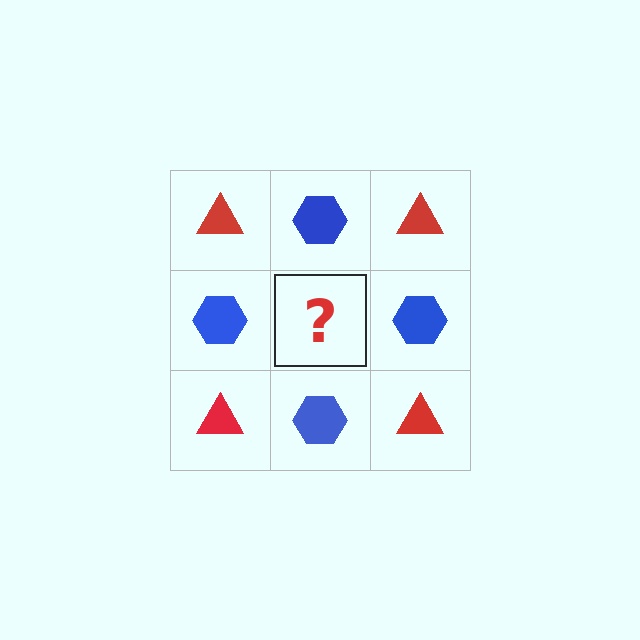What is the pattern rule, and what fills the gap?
The rule is that it alternates red triangle and blue hexagon in a checkerboard pattern. The gap should be filled with a red triangle.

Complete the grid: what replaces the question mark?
The question mark should be replaced with a red triangle.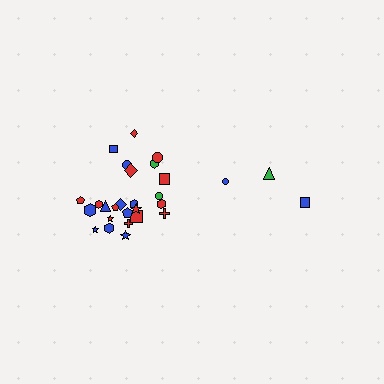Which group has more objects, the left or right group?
The left group.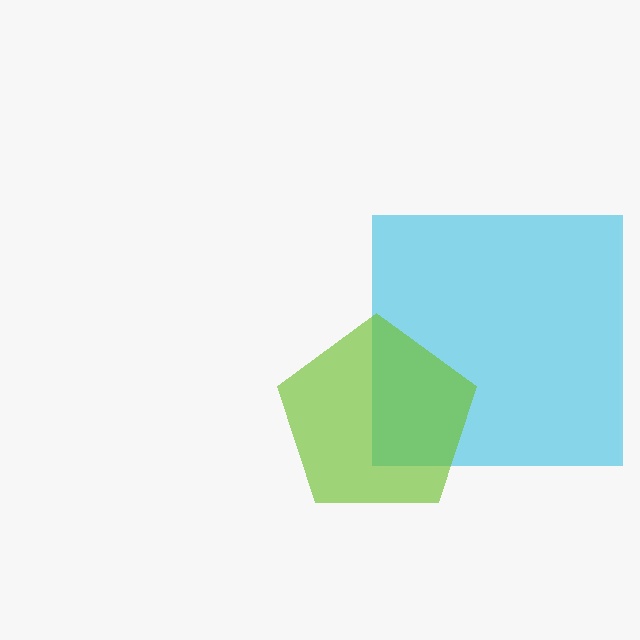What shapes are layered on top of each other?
The layered shapes are: a cyan square, a lime pentagon.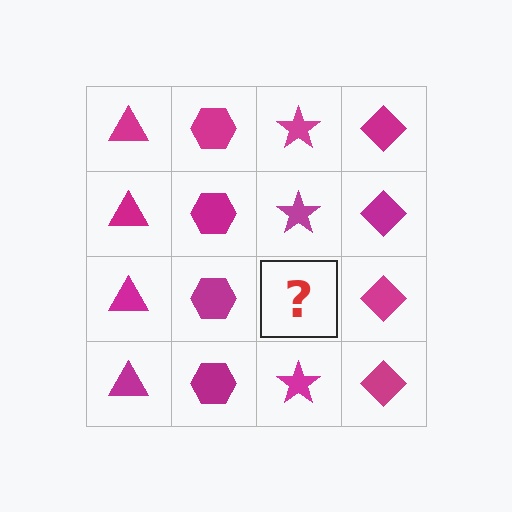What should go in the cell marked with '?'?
The missing cell should contain a magenta star.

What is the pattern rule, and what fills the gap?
The rule is that each column has a consistent shape. The gap should be filled with a magenta star.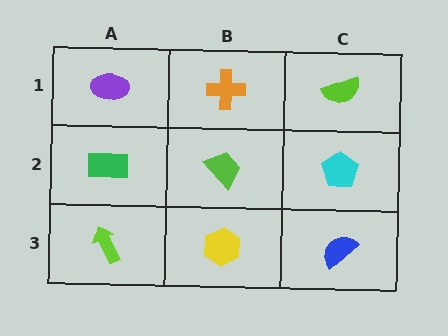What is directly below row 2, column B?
A yellow hexagon.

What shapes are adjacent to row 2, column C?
A lime semicircle (row 1, column C), a blue semicircle (row 3, column C), a lime trapezoid (row 2, column B).